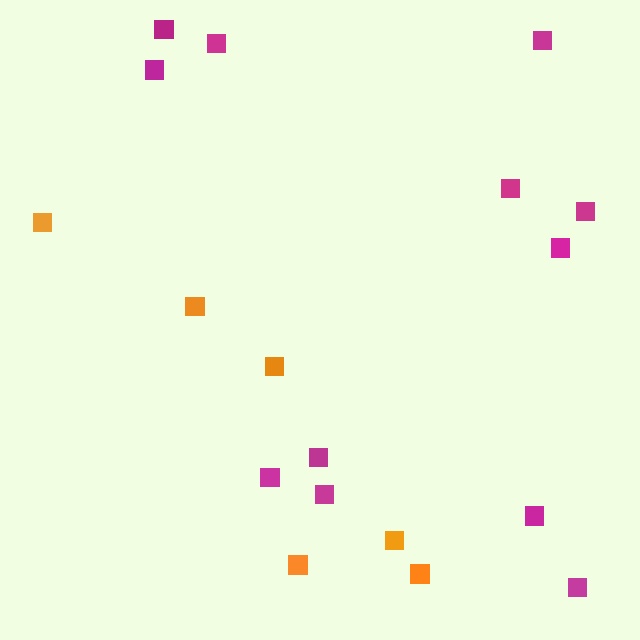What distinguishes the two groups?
There are 2 groups: one group of magenta squares (12) and one group of orange squares (6).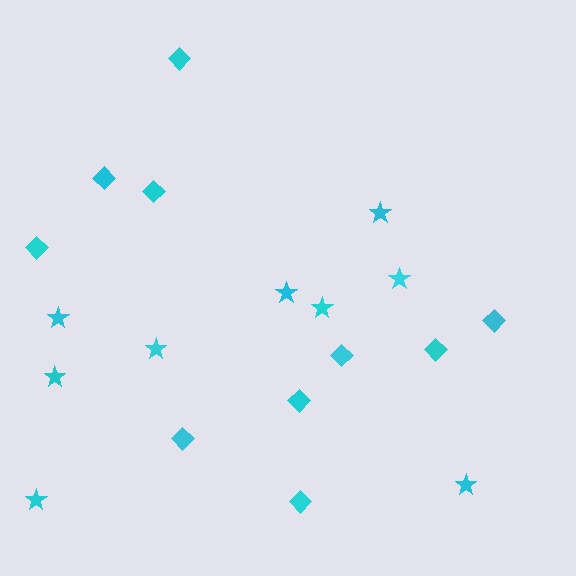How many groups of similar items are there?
There are 2 groups: one group of diamonds (10) and one group of stars (9).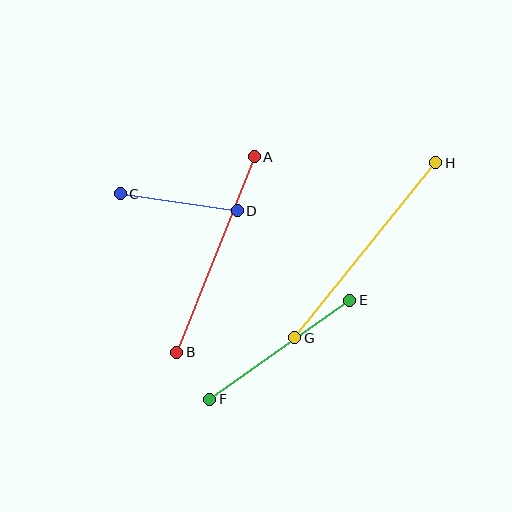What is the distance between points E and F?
The distance is approximately 172 pixels.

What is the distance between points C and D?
The distance is approximately 118 pixels.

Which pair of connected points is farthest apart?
Points G and H are farthest apart.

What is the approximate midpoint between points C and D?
The midpoint is at approximately (179, 202) pixels.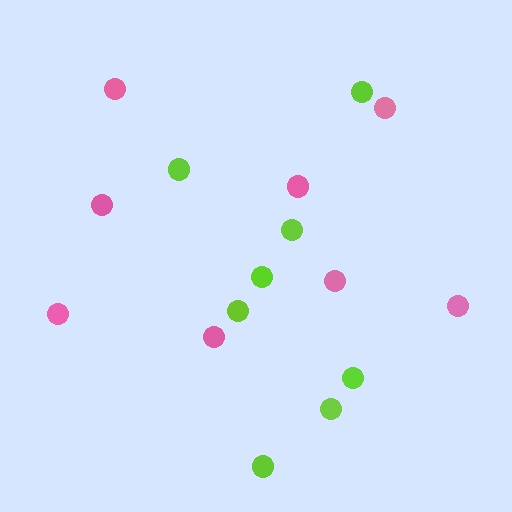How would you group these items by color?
There are 2 groups: one group of pink circles (8) and one group of lime circles (8).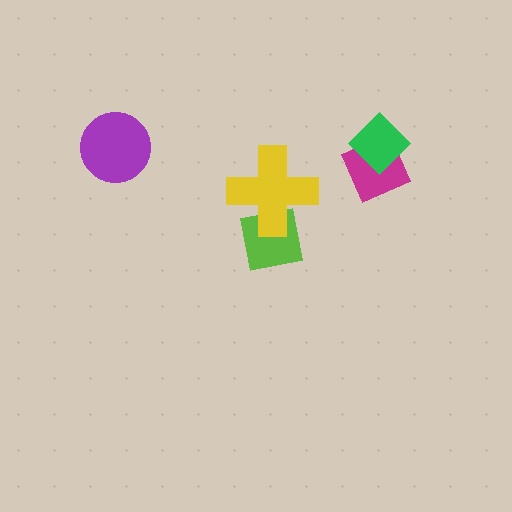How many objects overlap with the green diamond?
1 object overlaps with the green diamond.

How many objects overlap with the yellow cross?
1 object overlaps with the yellow cross.